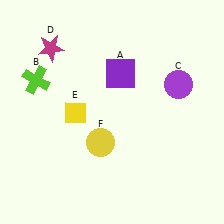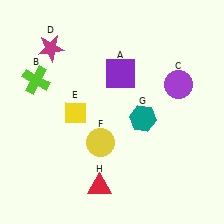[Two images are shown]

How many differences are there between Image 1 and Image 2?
There are 2 differences between the two images.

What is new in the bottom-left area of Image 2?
A red triangle (H) was added in the bottom-left area of Image 2.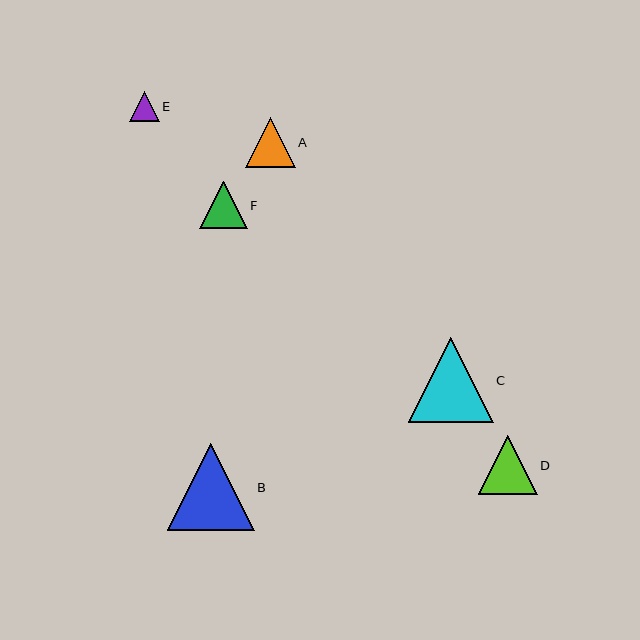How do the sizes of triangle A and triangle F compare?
Triangle A and triangle F are approximately the same size.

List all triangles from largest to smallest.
From largest to smallest: B, C, D, A, F, E.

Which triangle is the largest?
Triangle B is the largest with a size of approximately 87 pixels.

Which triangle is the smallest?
Triangle E is the smallest with a size of approximately 30 pixels.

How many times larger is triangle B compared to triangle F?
Triangle B is approximately 1.8 times the size of triangle F.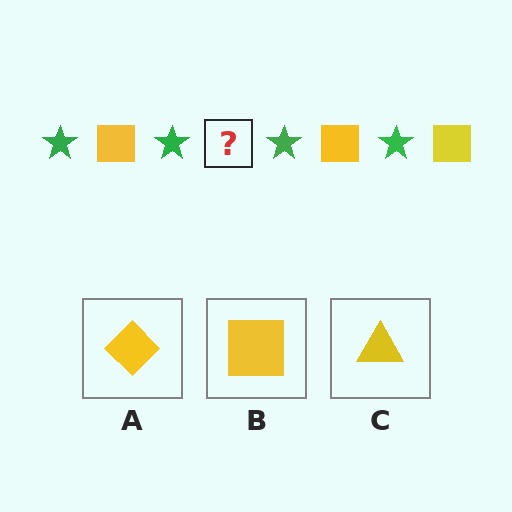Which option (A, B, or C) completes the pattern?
B.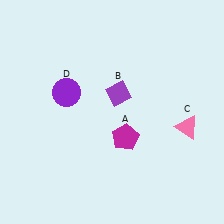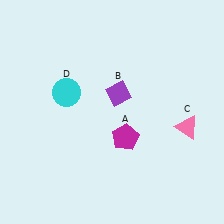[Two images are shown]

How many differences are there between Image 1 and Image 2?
There is 1 difference between the two images.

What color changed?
The circle (D) changed from purple in Image 1 to cyan in Image 2.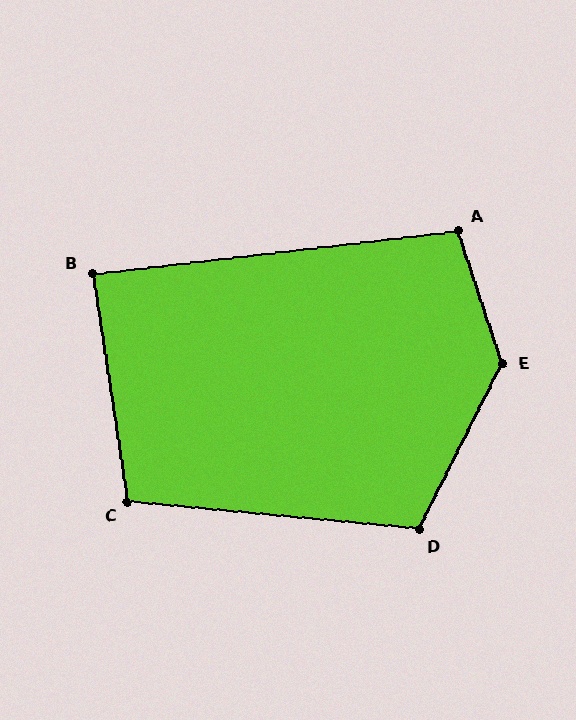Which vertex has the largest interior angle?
E, at approximately 135 degrees.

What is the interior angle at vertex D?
Approximately 111 degrees (obtuse).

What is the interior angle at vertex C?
Approximately 104 degrees (obtuse).